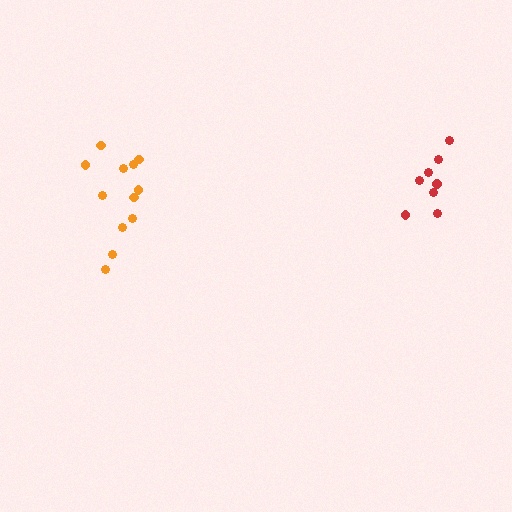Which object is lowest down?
The orange cluster is bottommost.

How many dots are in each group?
Group 1: 8 dots, Group 2: 12 dots (20 total).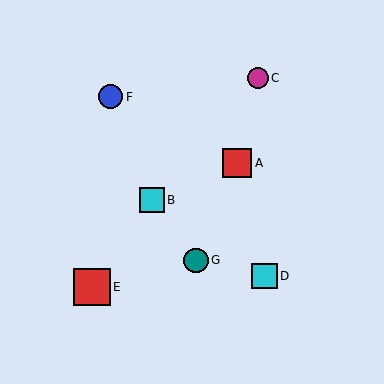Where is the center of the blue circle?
The center of the blue circle is at (111, 97).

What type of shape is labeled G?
Shape G is a teal circle.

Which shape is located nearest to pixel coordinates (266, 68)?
The magenta circle (labeled C) at (258, 78) is nearest to that location.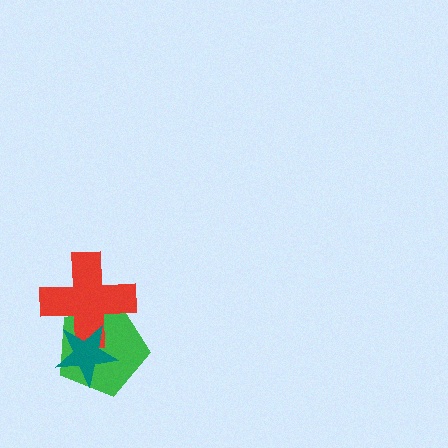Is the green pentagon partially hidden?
Yes, it is partially covered by another shape.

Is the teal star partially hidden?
No, no other shape covers it.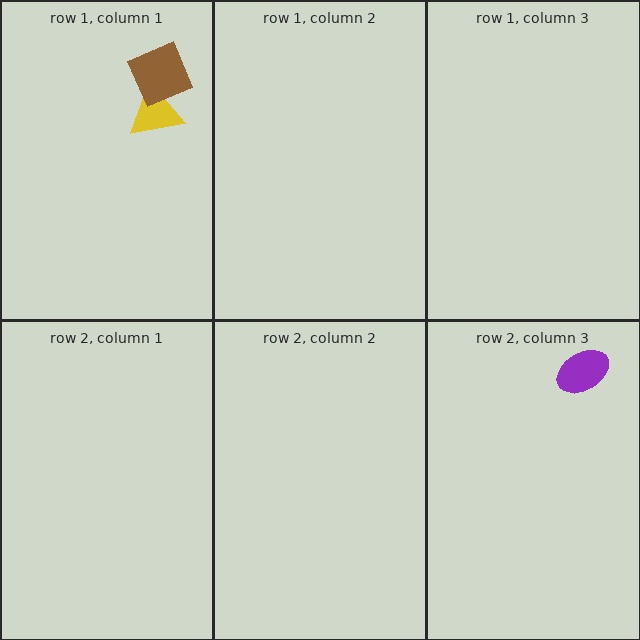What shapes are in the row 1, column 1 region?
The yellow triangle, the brown diamond.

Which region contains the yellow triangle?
The row 1, column 1 region.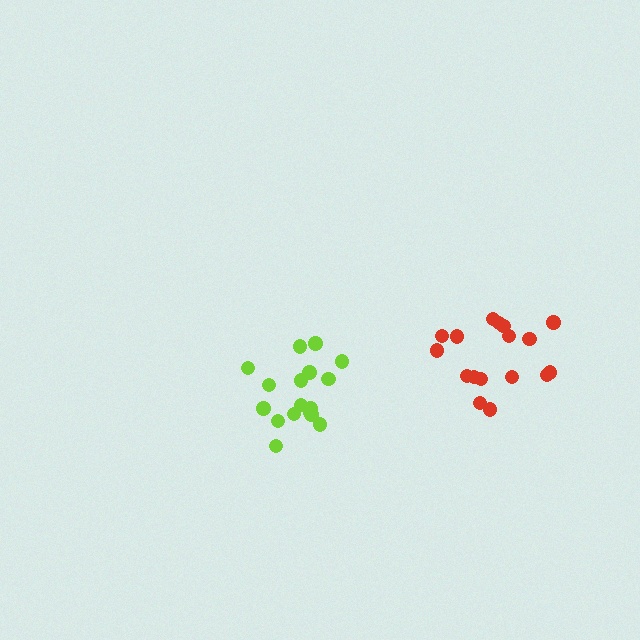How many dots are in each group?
Group 1: 17 dots, Group 2: 17 dots (34 total).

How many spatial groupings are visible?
There are 2 spatial groupings.